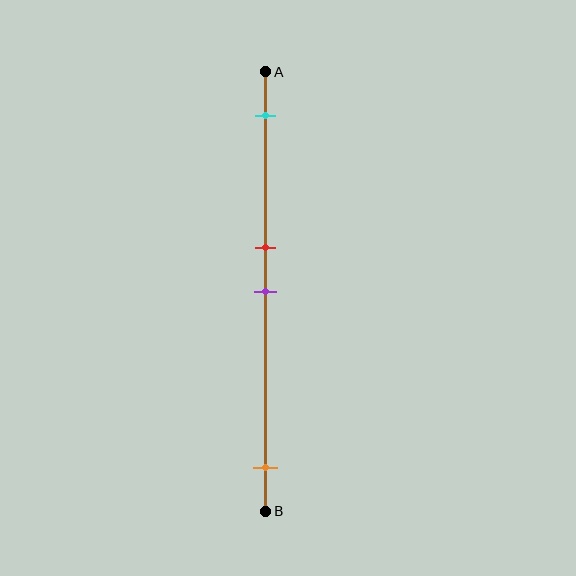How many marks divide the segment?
There are 4 marks dividing the segment.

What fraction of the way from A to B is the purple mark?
The purple mark is approximately 50% (0.5) of the way from A to B.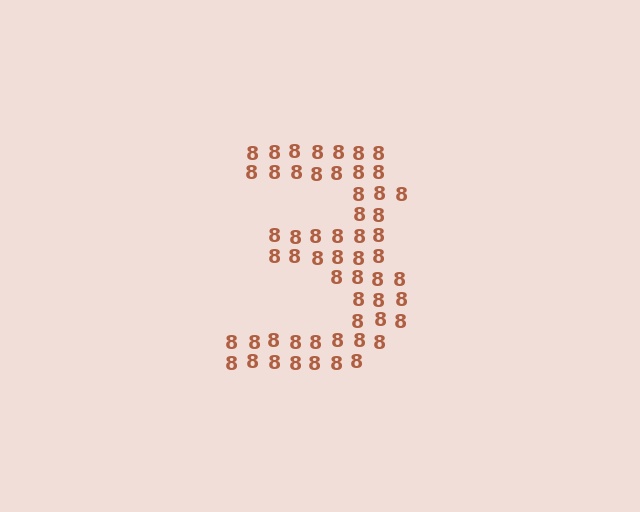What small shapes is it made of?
It is made of small digit 8's.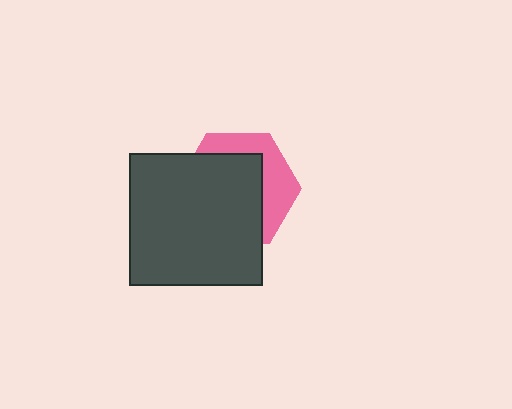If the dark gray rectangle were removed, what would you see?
You would see the complete pink hexagon.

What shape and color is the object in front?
The object in front is a dark gray rectangle.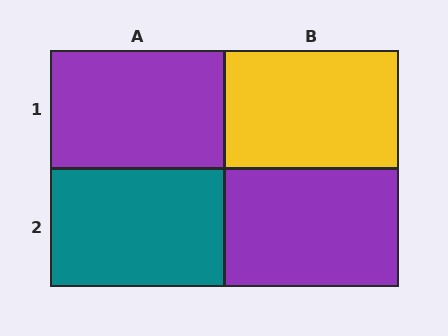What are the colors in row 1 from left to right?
Purple, yellow.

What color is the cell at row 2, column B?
Purple.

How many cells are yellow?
1 cell is yellow.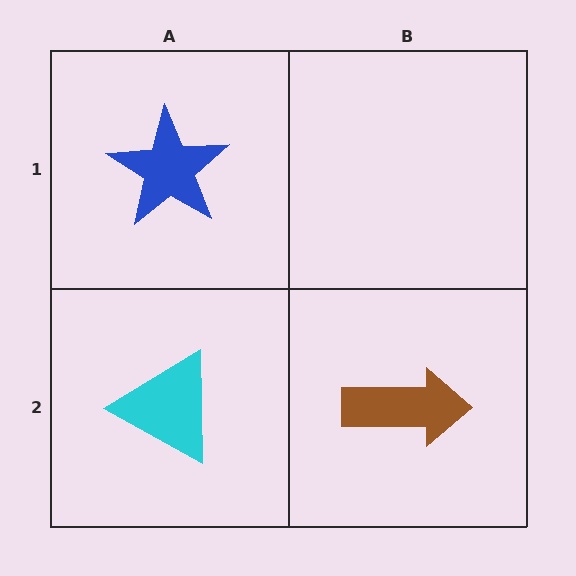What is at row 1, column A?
A blue star.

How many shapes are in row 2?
2 shapes.